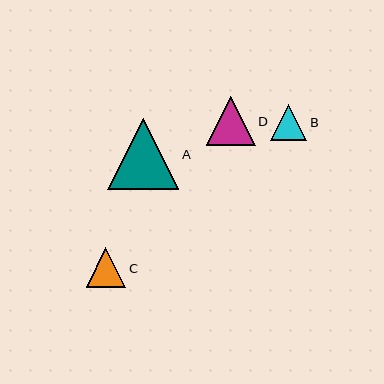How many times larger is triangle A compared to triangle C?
Triangle A is approximately 1.8 times the size of triangle C.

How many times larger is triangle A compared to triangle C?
Triangle A is approximately 1.8 times the size of triangle C.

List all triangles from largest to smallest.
From largest to smallest: A, D, C, B.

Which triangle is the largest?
Triangle A is the largest with a size of approximately 71 pixels.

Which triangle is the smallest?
Triangle B is the smallest with a size of approximately 36 pixels.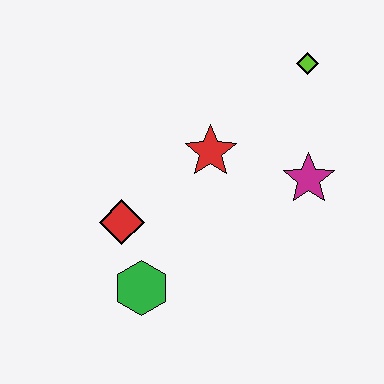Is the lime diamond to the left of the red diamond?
No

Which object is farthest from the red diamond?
The lime diamond is farthest from the red diamond.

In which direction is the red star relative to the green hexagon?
The red star is above the green hexagon.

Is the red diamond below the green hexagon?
No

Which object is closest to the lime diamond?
The magenta star is closest to the lime diamond.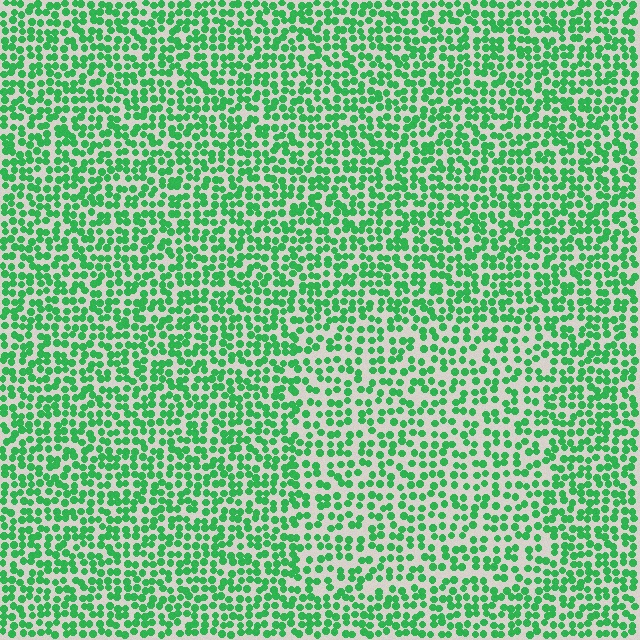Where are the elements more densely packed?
The elements are more densely packed outside the rectangle boundary.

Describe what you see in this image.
The image contains small green elements arranged at two different densities. A rectangle-shaped region is visible where the elements are less densely packed than the surrounding area.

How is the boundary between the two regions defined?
The boundary is defined by a change in element density (approximately 1.4x ratio). All elements are the same color, size, and shape.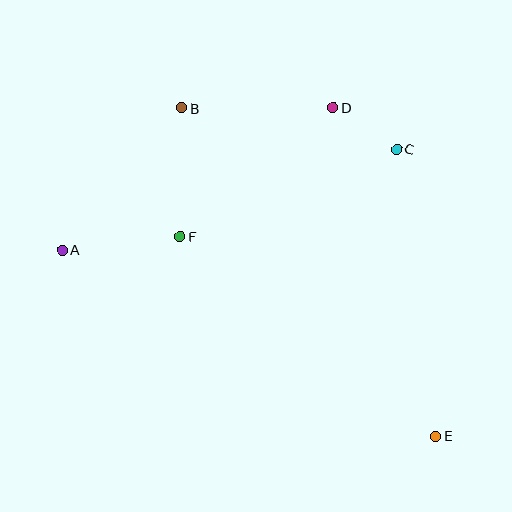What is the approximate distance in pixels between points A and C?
The distance between A and C is approximately 349 pixels.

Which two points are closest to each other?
Points C and D are closest to each other.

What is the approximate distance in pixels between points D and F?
The distance between D and F is approximately 200 pixels.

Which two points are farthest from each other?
Points A and E are farthest from each other.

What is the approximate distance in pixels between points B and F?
The distance between B and F is approximately 128 pixels.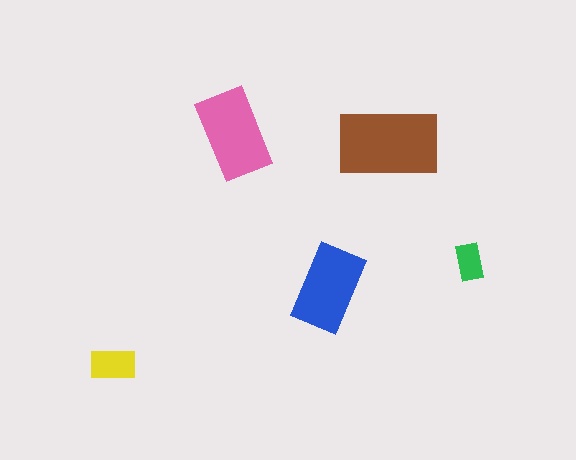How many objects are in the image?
There are 5 objects in the image.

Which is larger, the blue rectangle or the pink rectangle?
The pink one.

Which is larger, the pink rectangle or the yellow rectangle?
The pink one.